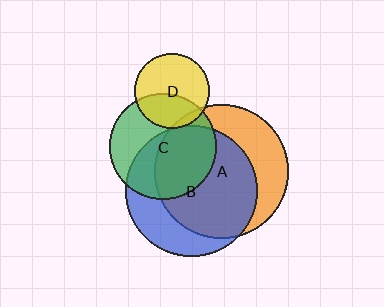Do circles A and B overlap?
Yes.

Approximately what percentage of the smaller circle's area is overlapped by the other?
Approximately 65%.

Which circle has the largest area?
Circle A (orange).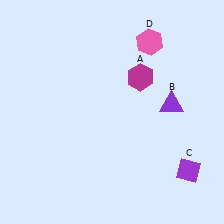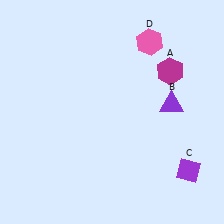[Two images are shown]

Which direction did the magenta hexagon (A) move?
The magenta hexagon (A) moved right.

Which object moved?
The magenta hexagon (A) moved right.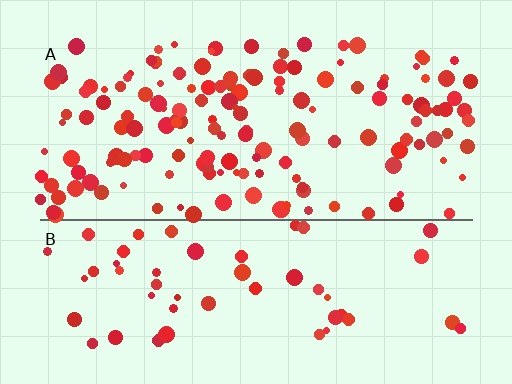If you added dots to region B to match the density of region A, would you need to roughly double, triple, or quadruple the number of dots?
Approximately triple.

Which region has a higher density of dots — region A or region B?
A (the top).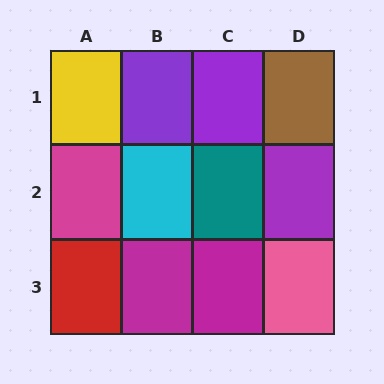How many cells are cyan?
1 cell is cyan.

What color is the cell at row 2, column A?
Magenta.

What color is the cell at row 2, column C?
Teal.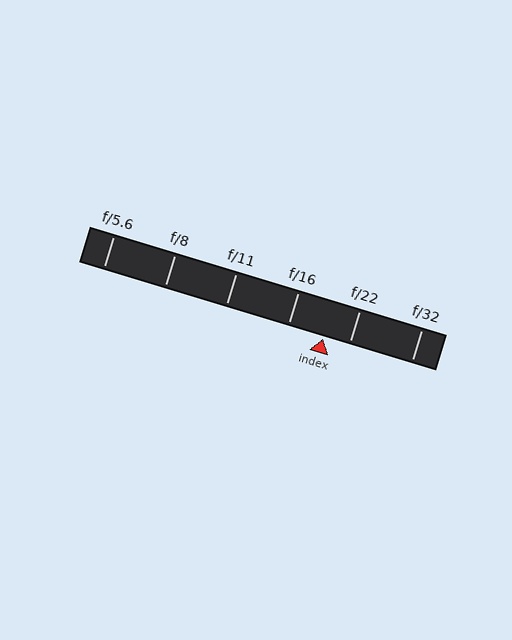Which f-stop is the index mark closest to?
The index mark is closest to f/22.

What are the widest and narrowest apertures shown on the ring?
The widest aperture shown is f/5.6 and the narrowest is f/32.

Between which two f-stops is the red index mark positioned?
The index mark is between f/16 and f/22.